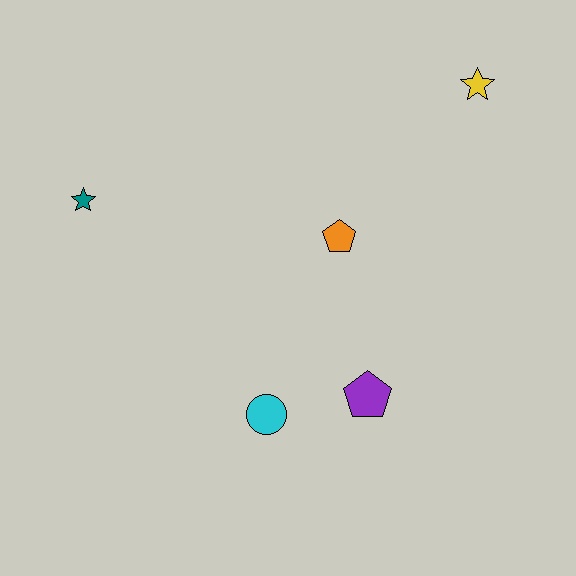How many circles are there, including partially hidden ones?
There is 1 circle.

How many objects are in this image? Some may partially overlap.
There are 5 objects.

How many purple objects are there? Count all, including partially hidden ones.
There is 1 purple object.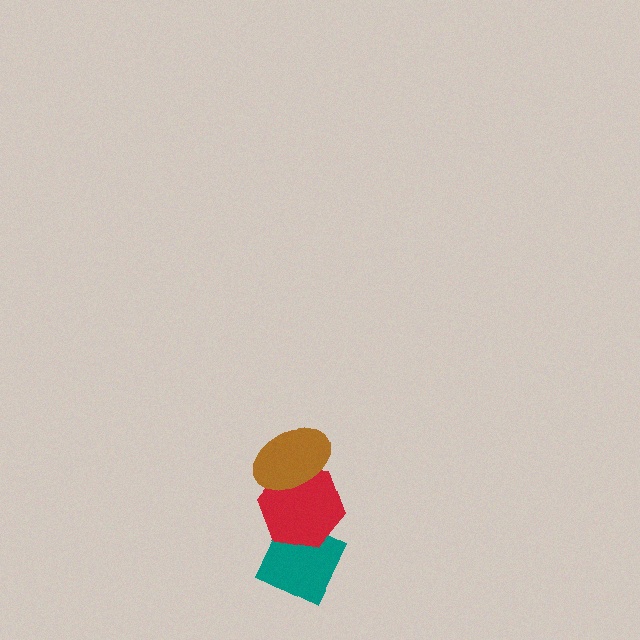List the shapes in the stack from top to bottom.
From top to bottom: the brown ellipse, the red hexagon, the teal diamond.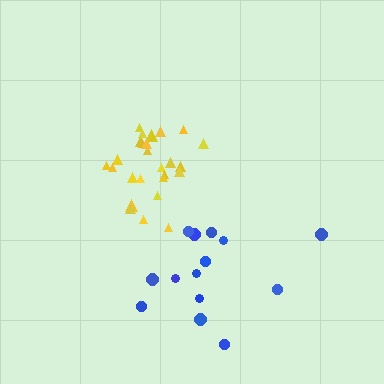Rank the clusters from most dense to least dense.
yellow, blue.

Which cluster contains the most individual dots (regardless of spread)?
Yellow (26).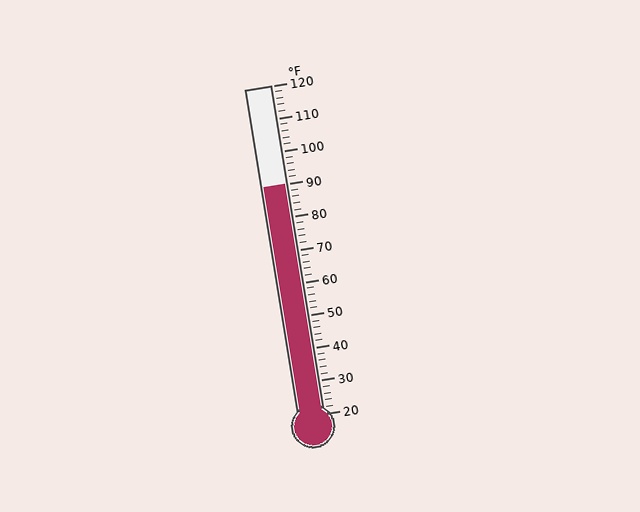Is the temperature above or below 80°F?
The temperature is above 80°F.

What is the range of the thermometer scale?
The thermometer scale ranges from 20°F to 120°F.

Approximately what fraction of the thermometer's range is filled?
The thermometer is filled to approximately 70% of its range.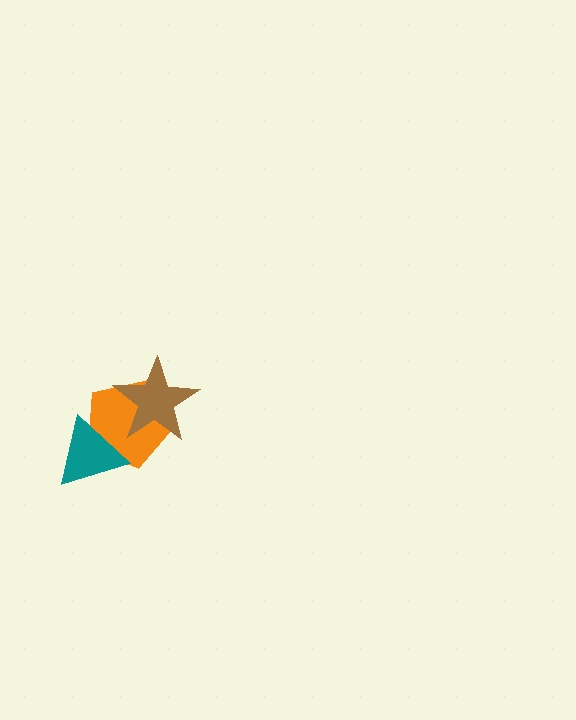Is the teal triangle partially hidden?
No, no other shape covers it.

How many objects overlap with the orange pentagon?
2 objects overlap with the orange pentagon.